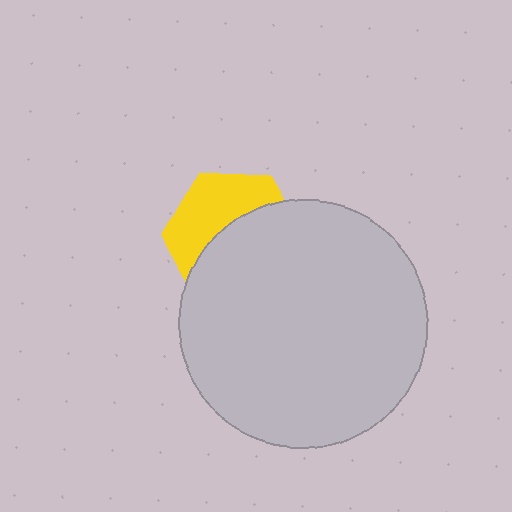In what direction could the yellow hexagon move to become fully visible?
The yellow hexagon could move up. That would shift it out from behind the light gray circle entirely.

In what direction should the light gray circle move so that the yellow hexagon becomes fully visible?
The light gray circle should move down. That is the shortest direction to clear the overlap and leave the yellow hexagon fully visible.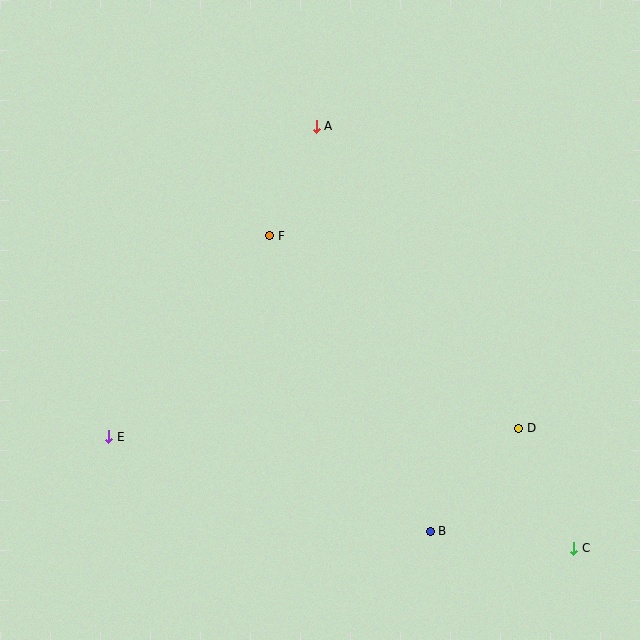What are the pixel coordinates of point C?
Point C is at (574, 548).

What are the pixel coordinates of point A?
Point A is at (316, 126).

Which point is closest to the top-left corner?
Point A is closest to the top-left corner.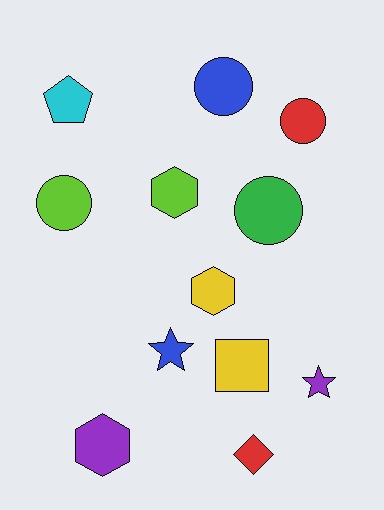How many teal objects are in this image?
There are no teal objects.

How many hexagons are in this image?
There are 3 hexagons.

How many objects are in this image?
There are 12 objects.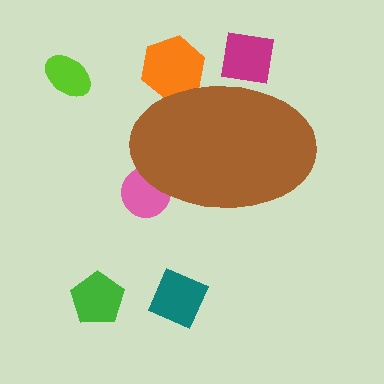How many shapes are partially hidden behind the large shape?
3 shapes are partially hidden.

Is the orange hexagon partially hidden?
Yes, the orange hexagon is partially hidden behind the brown ellipse.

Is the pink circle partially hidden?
Yes, the pink circle is partially hidden behind the brown ellipse.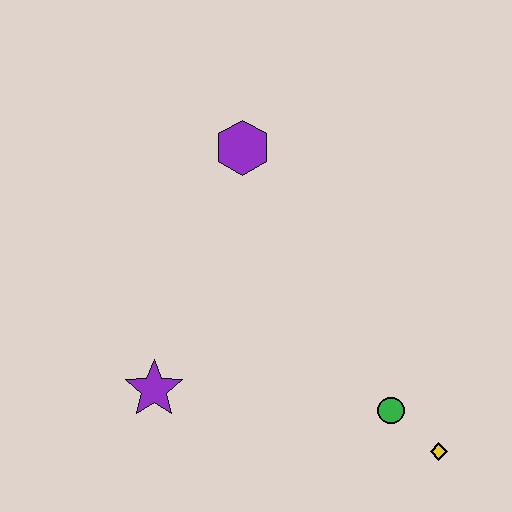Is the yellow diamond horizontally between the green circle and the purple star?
No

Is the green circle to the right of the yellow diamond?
No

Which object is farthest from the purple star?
The yellow diamond is farthest from the purple star.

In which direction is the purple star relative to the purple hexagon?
The purple star is below the purple hexagon.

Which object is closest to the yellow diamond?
The green circle is closest to the yellow diamond.